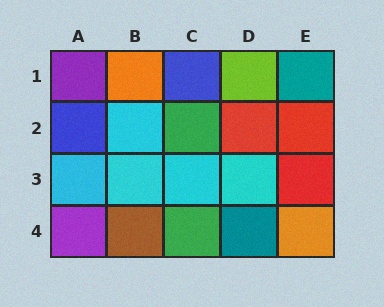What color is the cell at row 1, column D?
Lime.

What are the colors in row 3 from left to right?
Cyan, cyan, cyan, cyan, red.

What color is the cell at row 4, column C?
Green.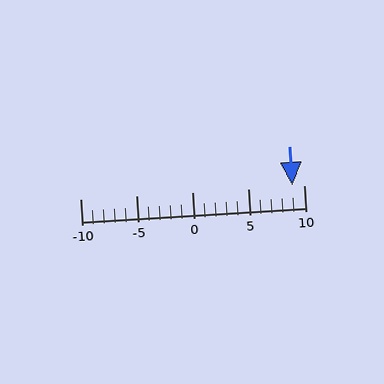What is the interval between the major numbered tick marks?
The major tick marks are spaced 5 units apart.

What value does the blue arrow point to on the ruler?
The blue arrow points to approximately 9.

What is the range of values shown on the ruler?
The ruler shows values from -10 to 10.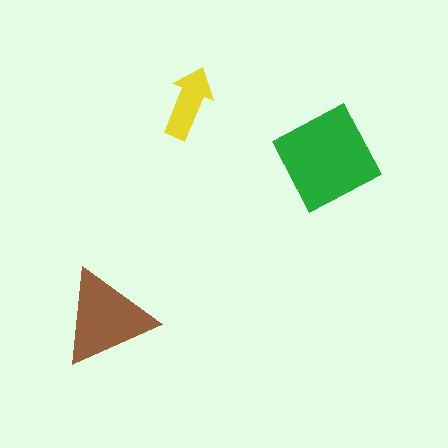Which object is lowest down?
The brown triangle is bottommost.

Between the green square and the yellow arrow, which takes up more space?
The green square.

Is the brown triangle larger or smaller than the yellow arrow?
Larger.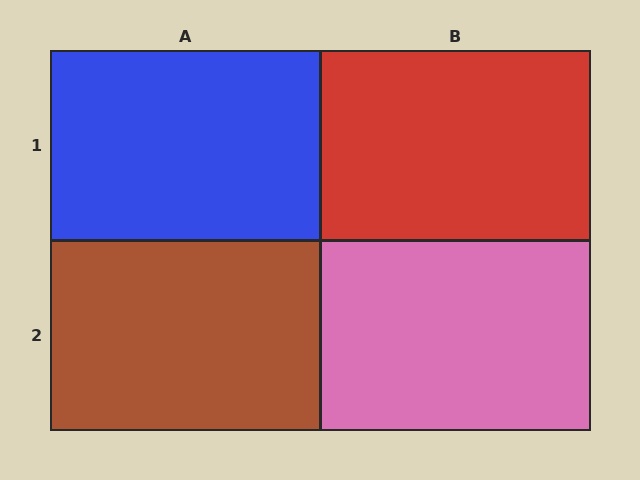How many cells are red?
1 cell is red.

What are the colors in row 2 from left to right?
Brown, pink.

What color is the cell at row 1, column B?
Red.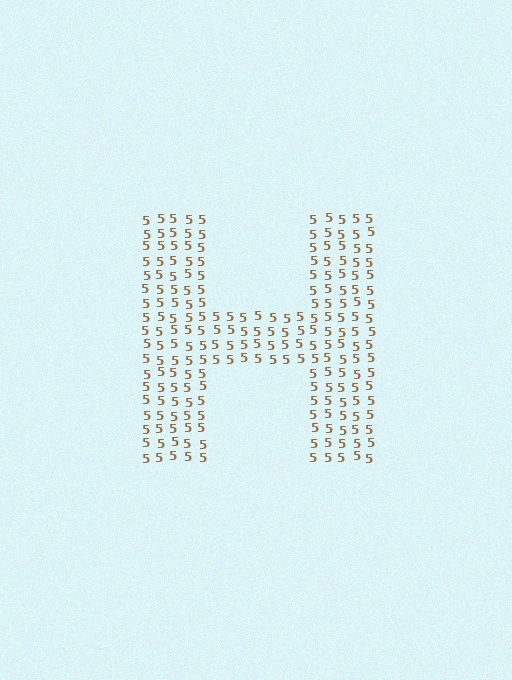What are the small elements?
The small elements are digit 5's.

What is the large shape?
The large shape is the letter H.